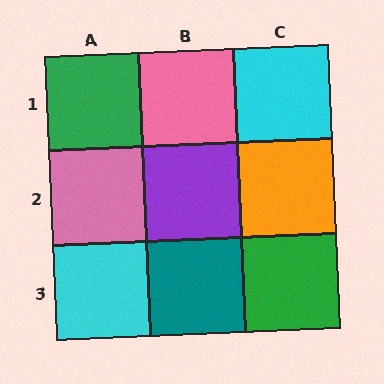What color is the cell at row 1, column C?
Cyan.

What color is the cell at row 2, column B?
Purple.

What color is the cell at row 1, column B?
Pink.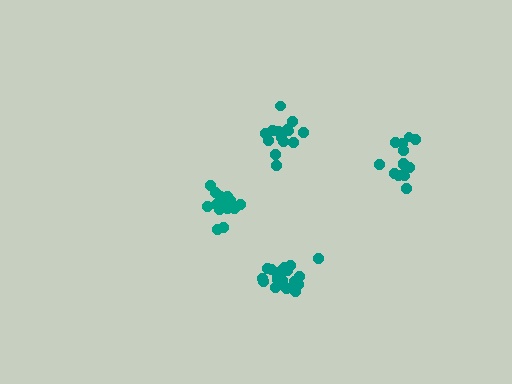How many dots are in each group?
Group 1: 14 dots, Group 2: 14 dots, Group 3: 15 dots, Group 4: 19 dots (62 total).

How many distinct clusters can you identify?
There are 4 distinct clusters.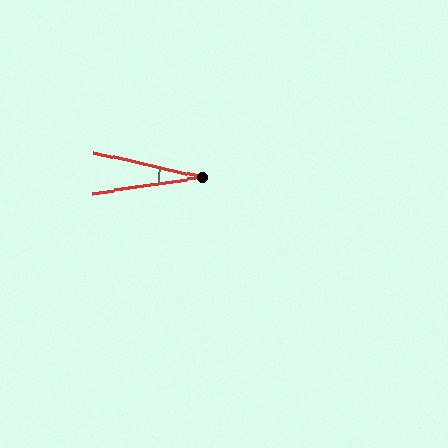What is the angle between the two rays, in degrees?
Approximately 21 degrees.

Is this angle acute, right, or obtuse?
It is acute.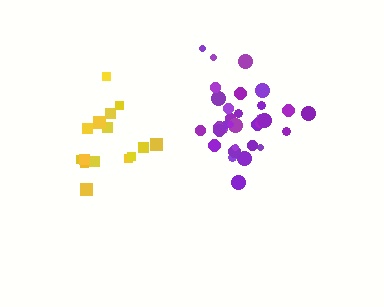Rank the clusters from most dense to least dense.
purple, yellow.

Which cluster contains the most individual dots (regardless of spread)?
Purple (35).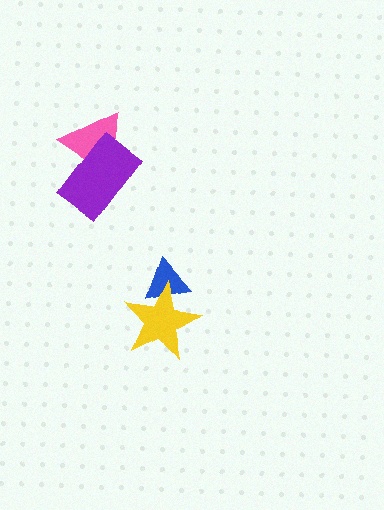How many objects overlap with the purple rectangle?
1 object overlaps with the purple rectangle.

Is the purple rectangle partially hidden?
No, no other shape covers it.